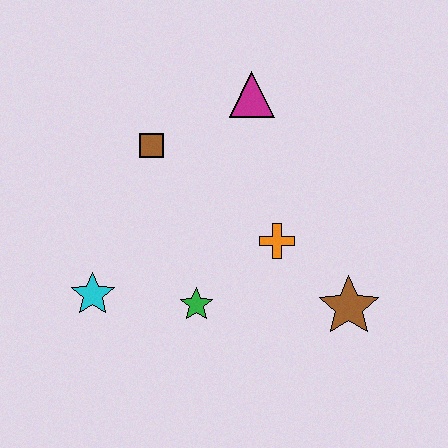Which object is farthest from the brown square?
The brown star is farthest from the brown square.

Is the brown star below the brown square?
Yes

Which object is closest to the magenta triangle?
The brown square is closest to the magenta triangle.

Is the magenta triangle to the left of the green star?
No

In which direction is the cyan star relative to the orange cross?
The cyan star is to the left of the orange cross.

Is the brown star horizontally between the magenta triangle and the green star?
No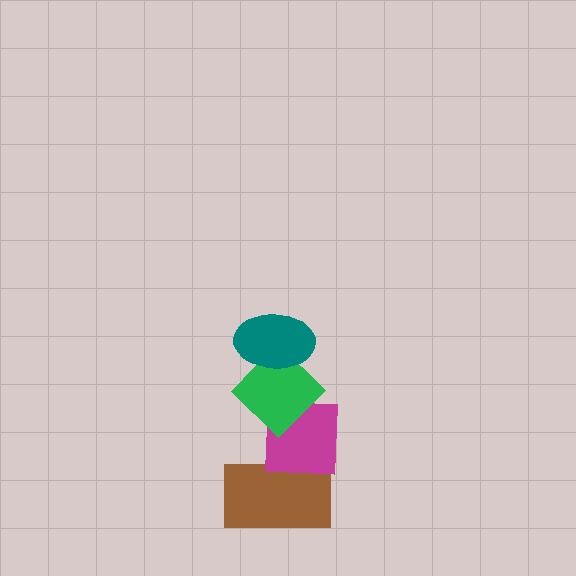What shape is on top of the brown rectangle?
The magenta square is on top of the brown rectangle.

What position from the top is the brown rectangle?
The brown rectangle is 4th from the top.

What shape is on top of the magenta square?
The green diamond is on top of the magenta square.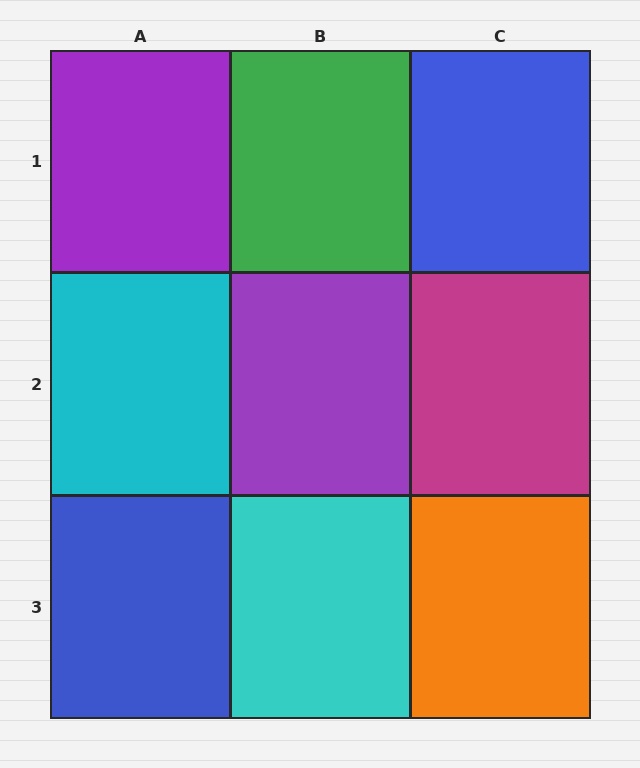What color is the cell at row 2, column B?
Purple.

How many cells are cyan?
2 cells are cyan.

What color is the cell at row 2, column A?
Cyan.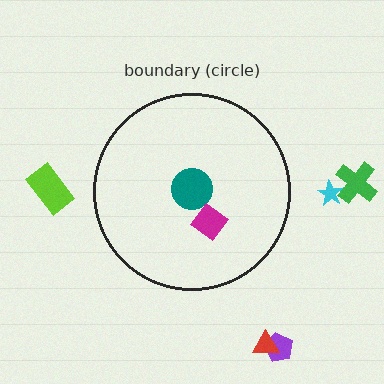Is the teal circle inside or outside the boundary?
Inside.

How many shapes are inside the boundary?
2 inside, 5 outside.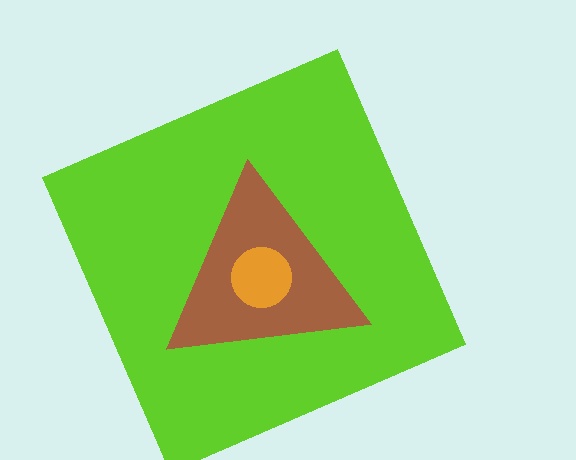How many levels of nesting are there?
3.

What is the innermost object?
The orange circle.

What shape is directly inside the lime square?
The brown triangle.